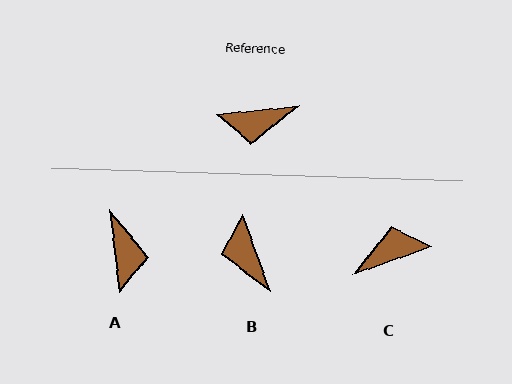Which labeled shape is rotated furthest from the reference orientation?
C, about 167 degrees away.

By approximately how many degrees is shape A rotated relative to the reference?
Approximately 90 degrees counter-clockwise.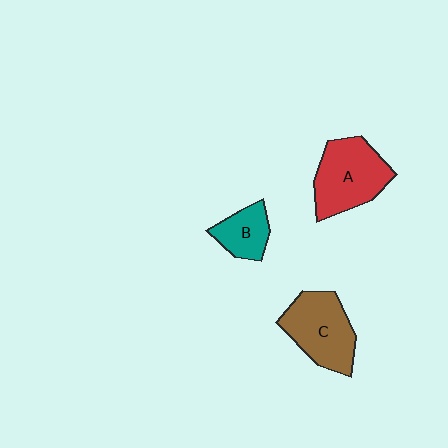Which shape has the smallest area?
Shape B (teal).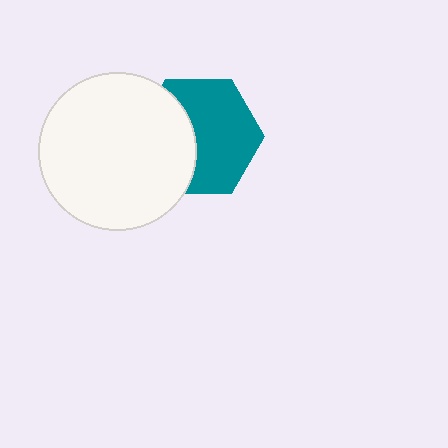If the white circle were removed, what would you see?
You would see the complete teal hexagon.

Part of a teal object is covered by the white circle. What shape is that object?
It is a hexagon.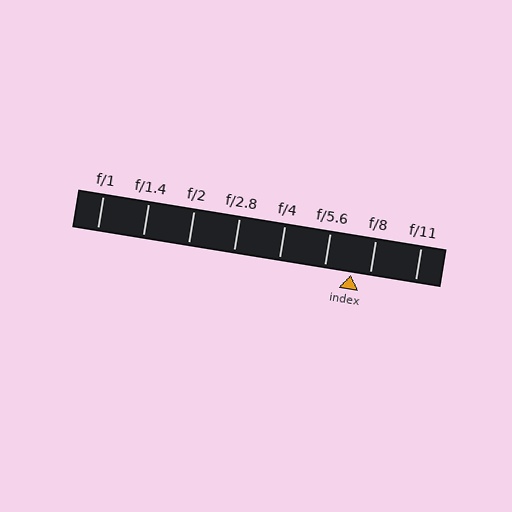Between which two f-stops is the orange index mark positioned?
The index mark is between f/5.6 and f/8.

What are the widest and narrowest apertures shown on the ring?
The widest aperture shown is f/1 and the narrowest is f/11.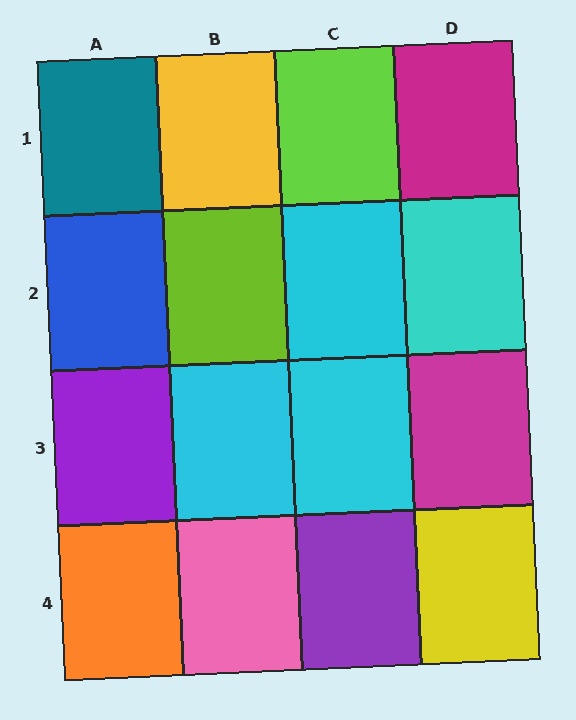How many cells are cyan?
4 cells are cyan.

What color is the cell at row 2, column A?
Blue.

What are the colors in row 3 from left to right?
Purple, cyan, cyan, magenta.